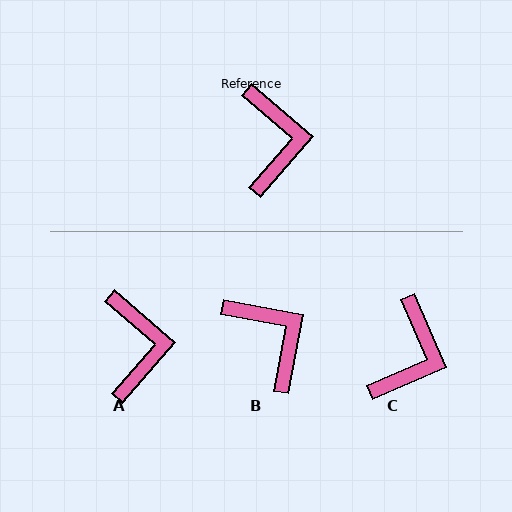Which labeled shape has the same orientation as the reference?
A.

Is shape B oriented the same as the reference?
No, it is off by about 30 degrees.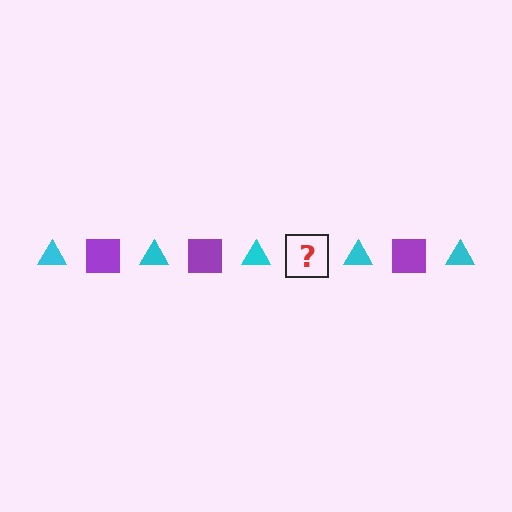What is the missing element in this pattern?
The missing element is a purple square.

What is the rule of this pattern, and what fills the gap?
The rule is that the pattern alternates between cyan triangle and purple square. The gap should be filled with a purple square.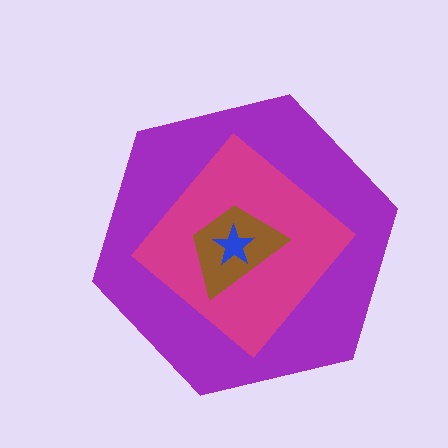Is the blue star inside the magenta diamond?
Yes.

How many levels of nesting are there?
4.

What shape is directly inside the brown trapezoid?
The blue star.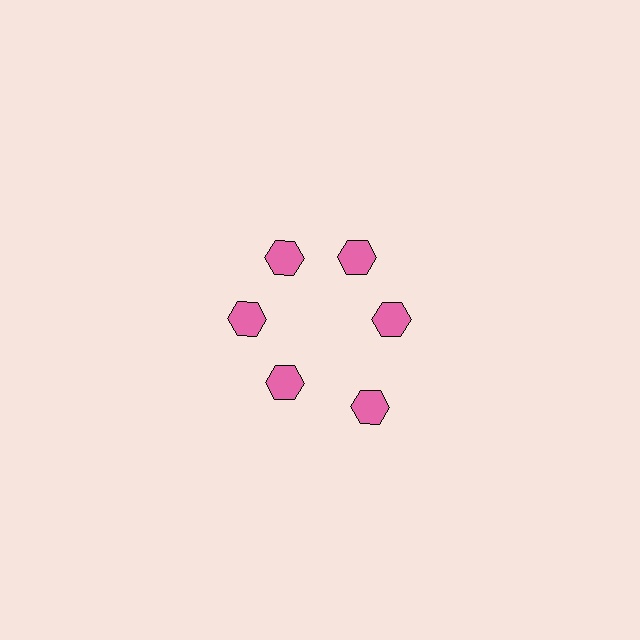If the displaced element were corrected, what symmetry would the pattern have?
It would have 6-fold rotational symmetry — the pattern would map onto itself every 60 degrees.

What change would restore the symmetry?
The symmetry would be restored by moving it inward, back onto the ring so that all 6 hexagons sit at equal angles and equal distance from the center.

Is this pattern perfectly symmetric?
No. The 6 pink hexagons are arranged in a ring, but one element near the 5 o'clock position is pushed outward from the center, breaking the 6-fold rotational symmetry.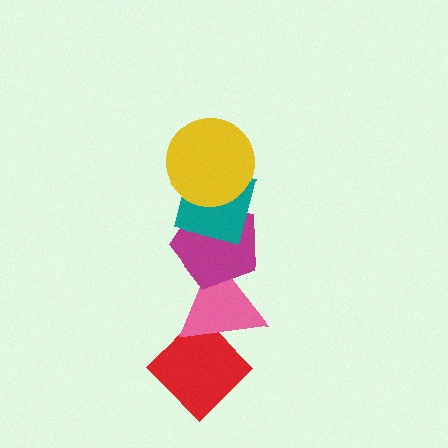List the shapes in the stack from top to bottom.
From top to bottom: the yellow circle, the teal square, the magenta pentagon, the pink triangle, the red diamond.